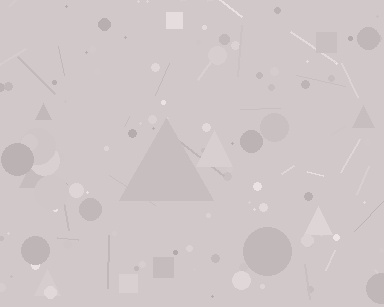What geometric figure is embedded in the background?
A triangle is embedded in the background.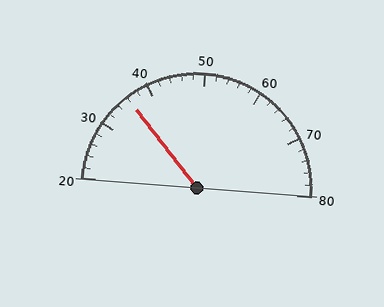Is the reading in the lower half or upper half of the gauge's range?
The reading is in the lower half of the range (20 to 80).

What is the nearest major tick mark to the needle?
The nearest major tick mark is 40.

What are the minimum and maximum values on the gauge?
The gauge ranges from 20 to 80.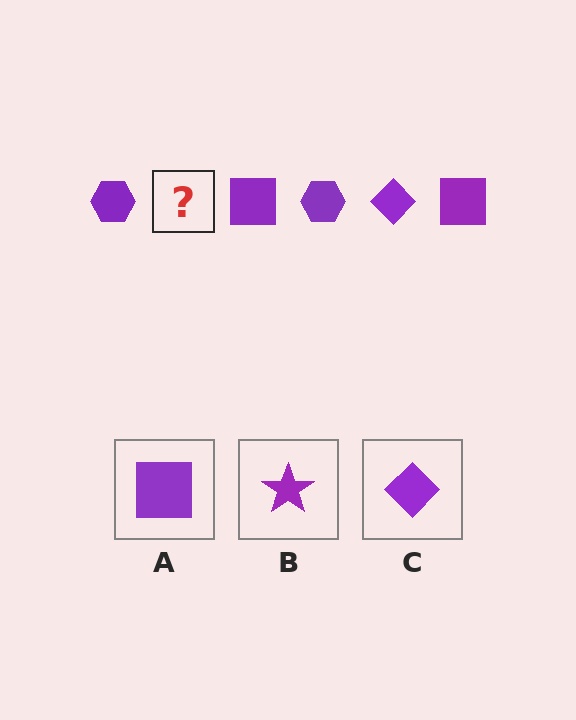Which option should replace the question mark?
Option C.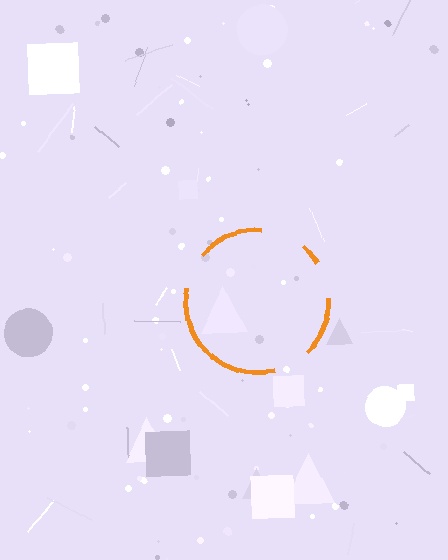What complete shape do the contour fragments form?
The contour fragments form a circle.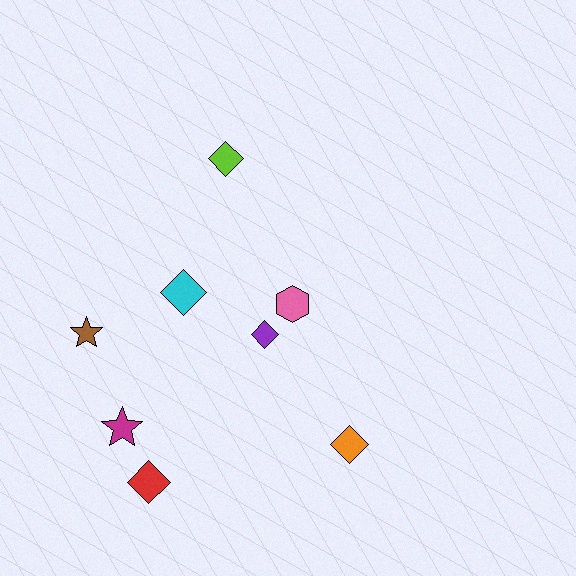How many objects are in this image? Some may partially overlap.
There are 8 objects.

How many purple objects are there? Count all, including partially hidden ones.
There is 1 purple object.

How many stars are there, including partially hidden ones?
There are 2 stars.